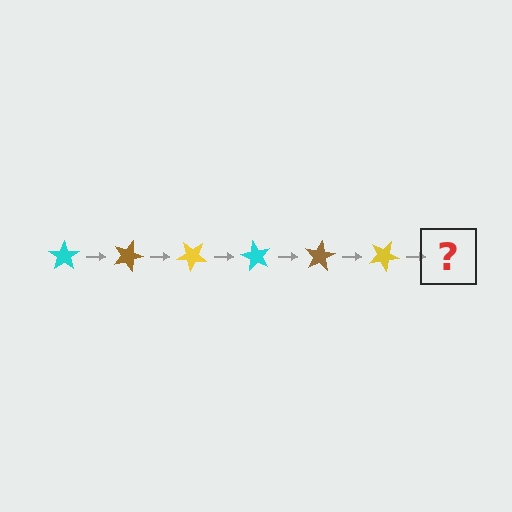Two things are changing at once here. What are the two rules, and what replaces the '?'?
The two rules are that it rotates 20 degrees each step and the color cycles through cyan, brown, and yellow. The '?' should be a cyan star, rotated 120 degrees from the start.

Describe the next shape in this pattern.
It should be a cyan star, rotated 120 degrees from the start.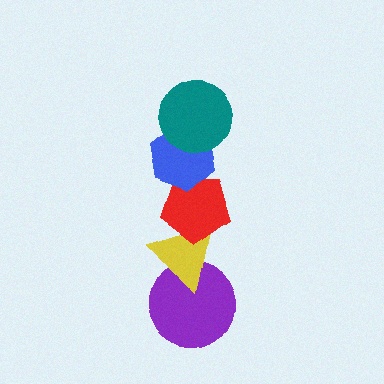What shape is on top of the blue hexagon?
The teal circle is on top of the blue hexagon.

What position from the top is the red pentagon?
The red pentagon is 3rd from the top.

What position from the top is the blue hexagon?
The blue hexagon is 2nd from the top.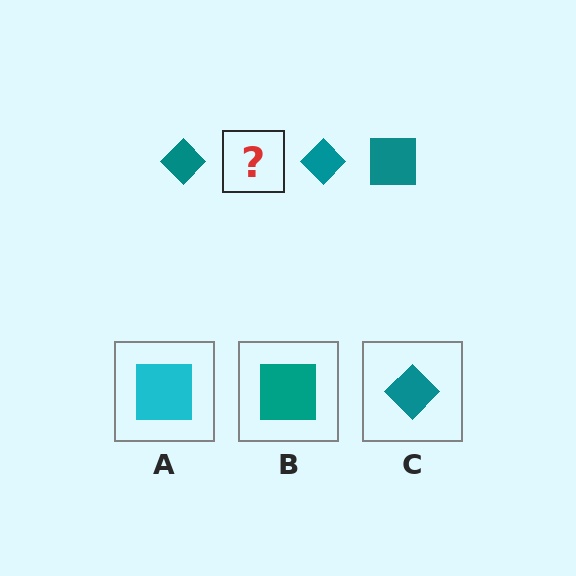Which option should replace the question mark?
Option B.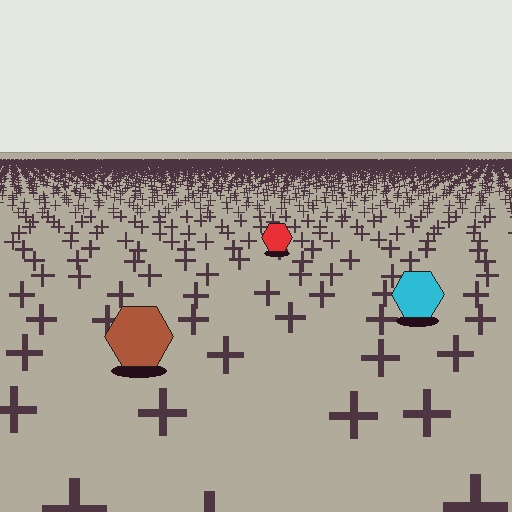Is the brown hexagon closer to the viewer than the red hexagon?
Yes. The brown hexagon is closer — you can tell from the texture gradient: the ground texture is coarser near it.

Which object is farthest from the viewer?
The red hexagon is farthest from the viewer. It appears smaller and the ground texture around it is denser.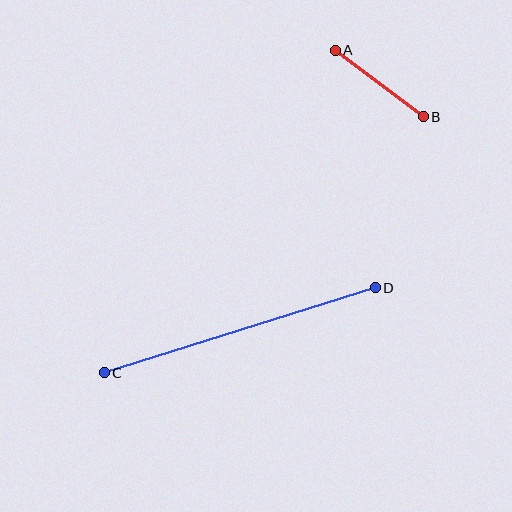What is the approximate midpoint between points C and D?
The midpoint is at approximately (240, 330) pixels.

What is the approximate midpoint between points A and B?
The midpoint is at approximately (379, 83) pixels.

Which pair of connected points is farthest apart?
Points C and D are farthest apart.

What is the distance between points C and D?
The distance is approximately 284 pixels.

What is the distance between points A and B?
The distance is approximately 110 pixels.